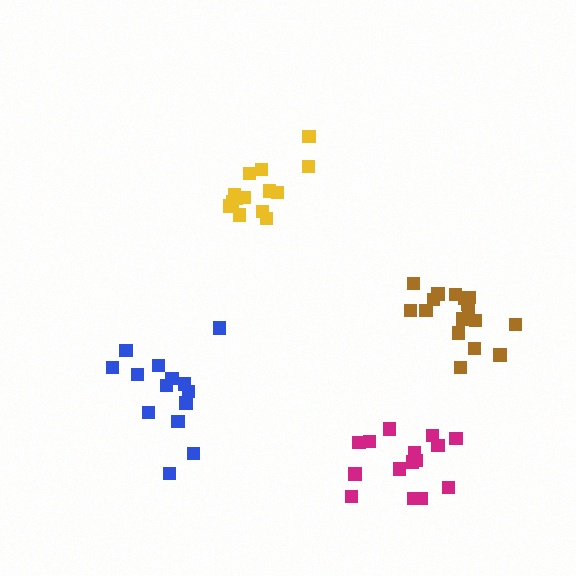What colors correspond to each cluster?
The clusters are colored: brown, blue, magenta, yellow.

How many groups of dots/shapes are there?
There are 4 groups.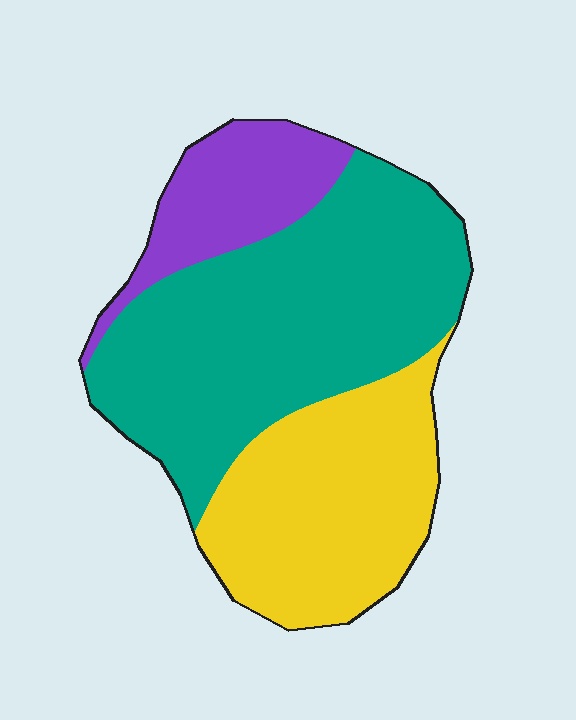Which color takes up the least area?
Purple, at roughly 15%.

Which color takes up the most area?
Teal, at roughly 50%.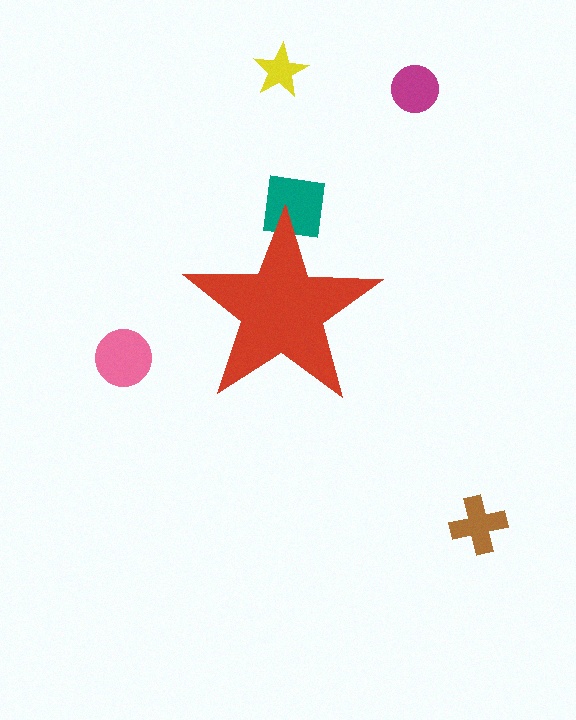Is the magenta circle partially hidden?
No, the magenta circle is fully visible.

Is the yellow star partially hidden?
No, the yellow star is fully visible.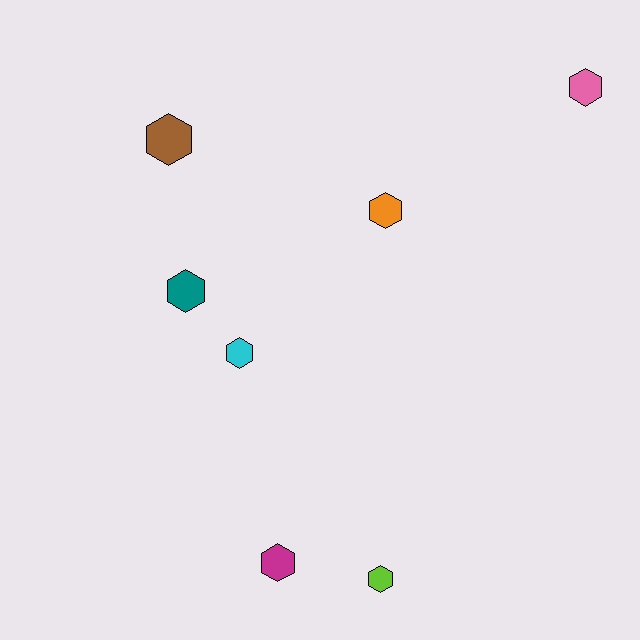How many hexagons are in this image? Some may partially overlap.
There are 7 hexagons.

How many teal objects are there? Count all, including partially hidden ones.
There is 1 teal object.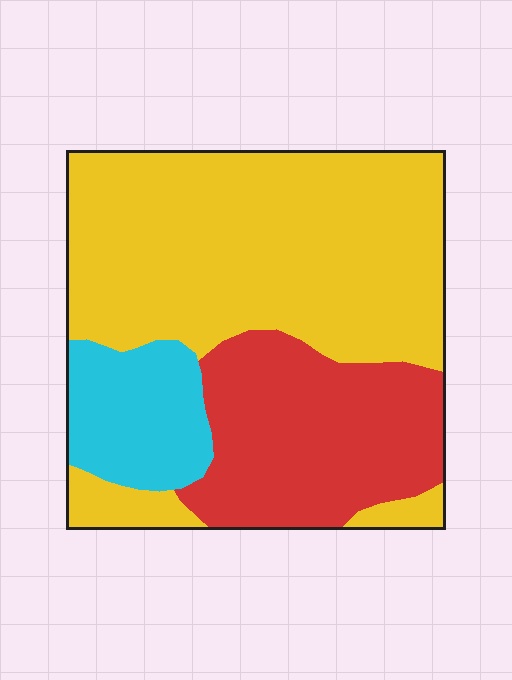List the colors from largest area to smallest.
From largest to smallest: yellow, red, cyan.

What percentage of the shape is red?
Red takes up about one quarter (1/4) of the shape.